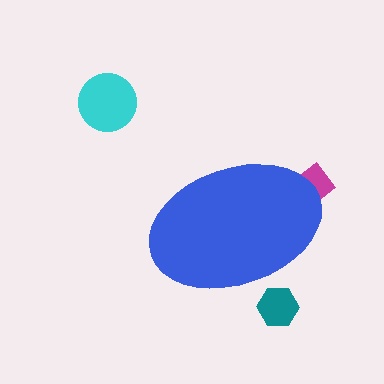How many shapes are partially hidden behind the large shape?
2 shapes are partially hidden.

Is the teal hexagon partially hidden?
Yes, the teal hexagon is partially hidden behind the blue ellipse.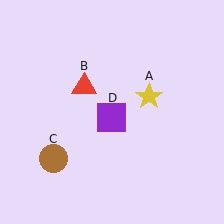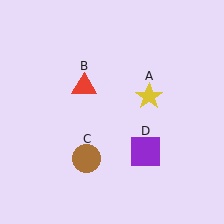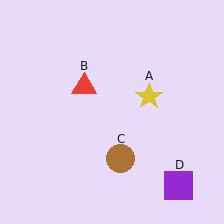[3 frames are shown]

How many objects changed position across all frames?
2 objects changed position: brown circle (object C), purple square (object D).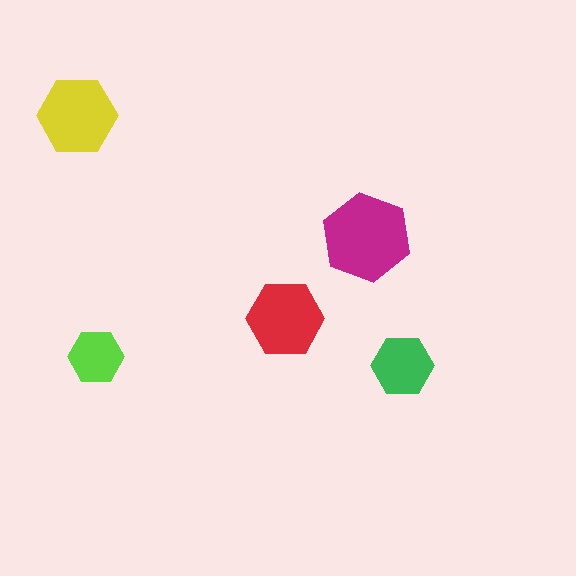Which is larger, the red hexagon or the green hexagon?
The red one.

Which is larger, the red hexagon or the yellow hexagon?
The yellow one.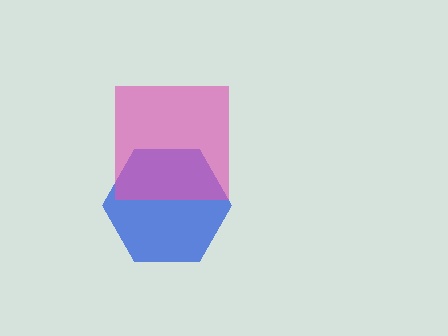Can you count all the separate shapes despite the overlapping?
Yes, there are 2 separate shapes.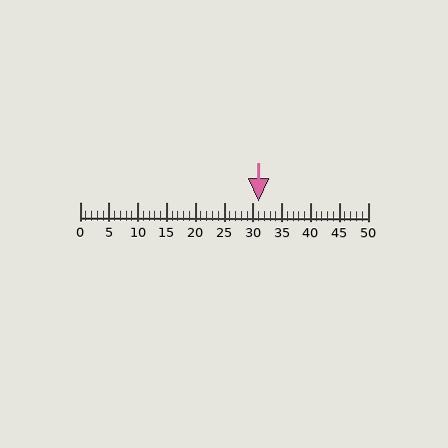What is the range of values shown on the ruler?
The ruler shows values from 0 to 50.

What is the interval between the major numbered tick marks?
The major tick marks are spaced 5 units apart.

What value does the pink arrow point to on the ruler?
The pink arrow points to approximately 31.